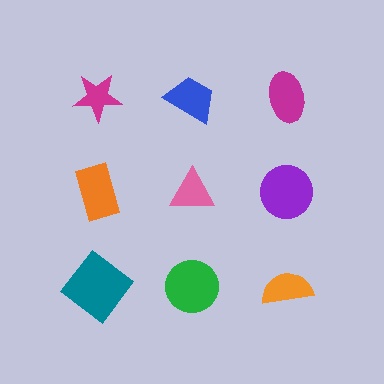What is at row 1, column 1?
A magenta star.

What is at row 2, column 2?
A pink triangle.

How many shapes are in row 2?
3 shapes.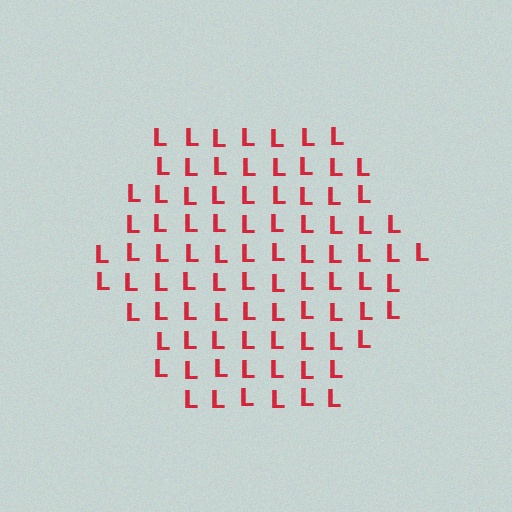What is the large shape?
The large shape is a hexagon.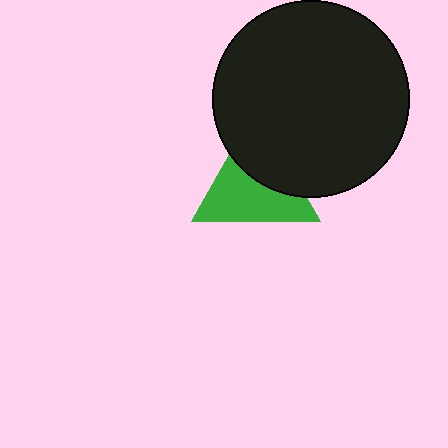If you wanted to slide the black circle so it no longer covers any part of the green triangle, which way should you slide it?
Slide it up — that is the most direct way to separate the two shapes.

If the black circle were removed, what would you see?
You would see the complete green triangle.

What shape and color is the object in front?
The object in front is a black circle.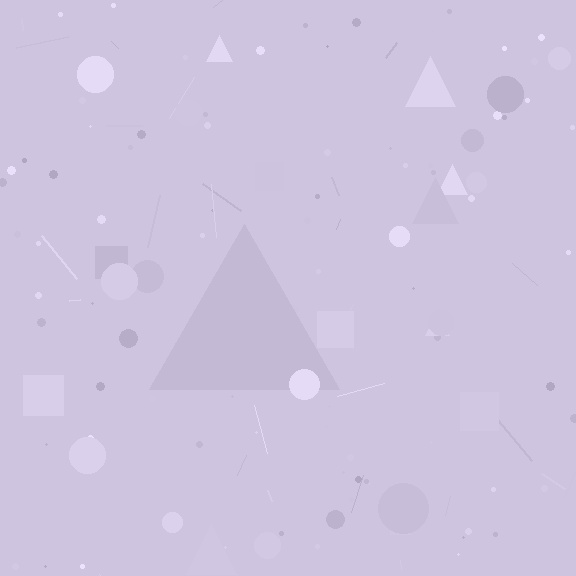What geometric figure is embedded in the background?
A triangle is embedded in the background.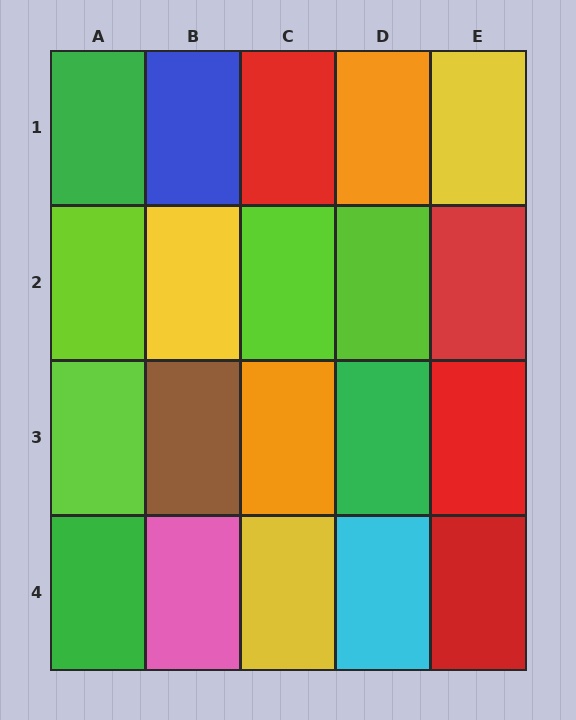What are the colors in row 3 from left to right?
Lime, brown, orange, green, red.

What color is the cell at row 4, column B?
Pink.